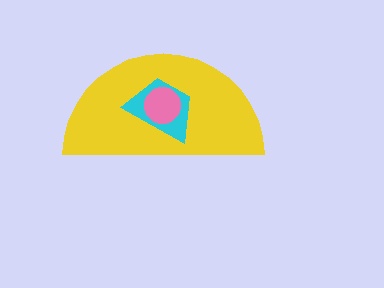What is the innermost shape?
The pink circle.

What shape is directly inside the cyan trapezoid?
The pink circle.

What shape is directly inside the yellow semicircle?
The cyan trapezoid.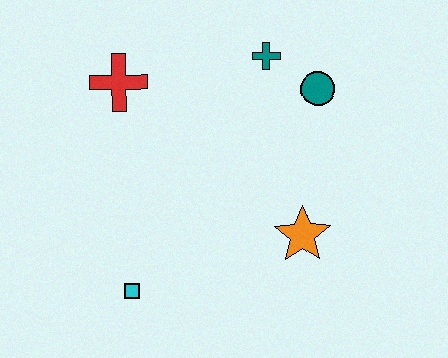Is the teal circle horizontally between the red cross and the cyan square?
No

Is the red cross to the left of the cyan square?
Yes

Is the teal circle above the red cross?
No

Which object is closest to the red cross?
The teal cross is closest to the red cross.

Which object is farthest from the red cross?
The orange star is farthest from the red cross.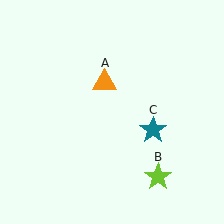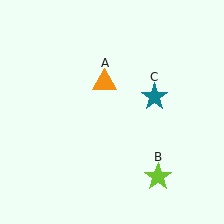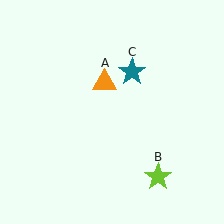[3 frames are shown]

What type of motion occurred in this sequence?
The teal star (object C) rotated counterclockwise around the center of the scene.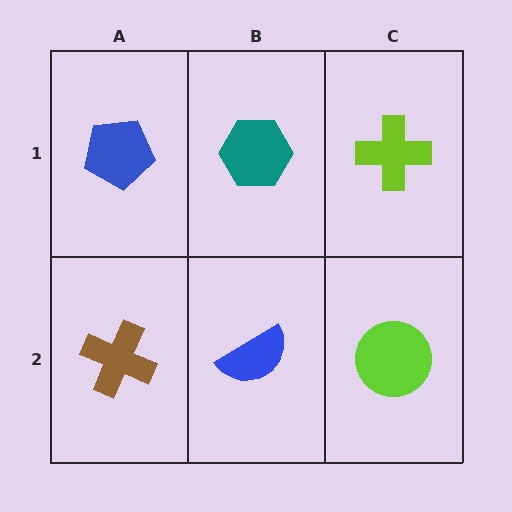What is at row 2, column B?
A blue semicircle.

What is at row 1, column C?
A lime cross.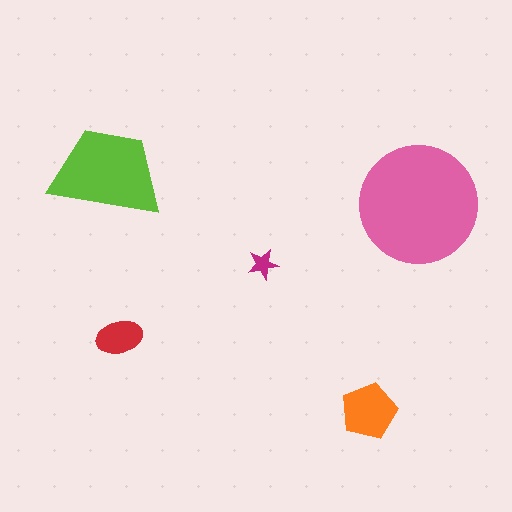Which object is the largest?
The pink circle.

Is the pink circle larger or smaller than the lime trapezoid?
Larger.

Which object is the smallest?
The magenta star.